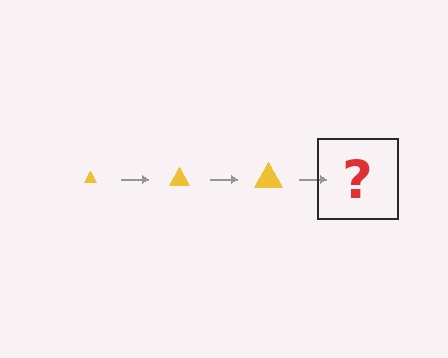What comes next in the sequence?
The next element should be a yellow triangle, larger than the previous one.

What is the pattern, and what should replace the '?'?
The pattern is that the triangle gets progressively larger each step. The '?' should be a yellow triangle, larger than the previous one.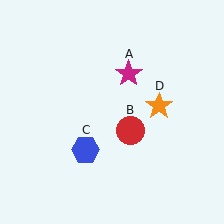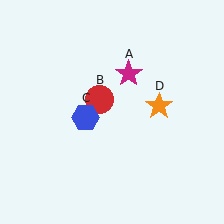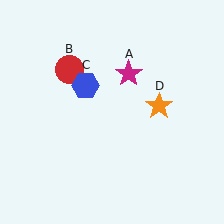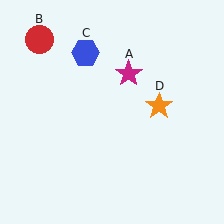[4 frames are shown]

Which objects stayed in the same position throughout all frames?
Magenta star (object A) and orange star (object D) remained stationary.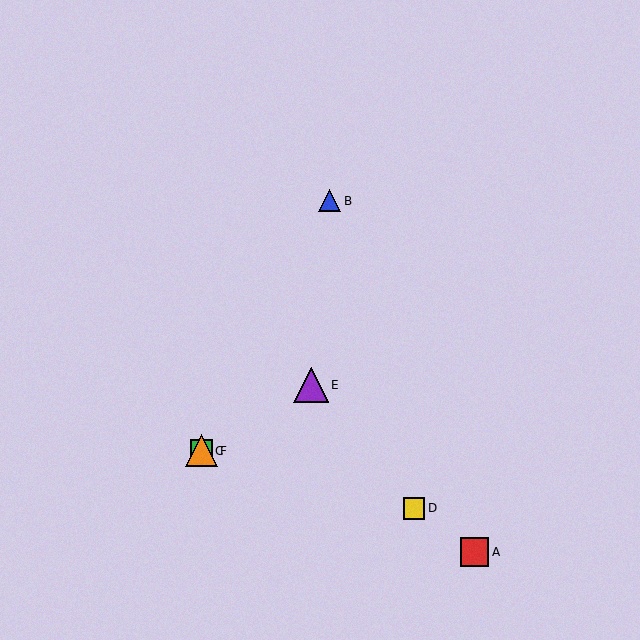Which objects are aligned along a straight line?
Objects C, E, F are aligned along a straight line.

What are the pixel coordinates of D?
Object D is at (414, 509).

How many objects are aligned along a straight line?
3 objects (C, E, F) are aligned along a straight line.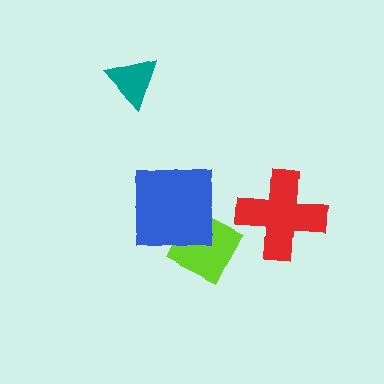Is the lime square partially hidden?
Yes, it is partially covered by another shape.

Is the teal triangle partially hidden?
No, no other shape covers it.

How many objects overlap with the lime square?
1 object overlaps with the lime square.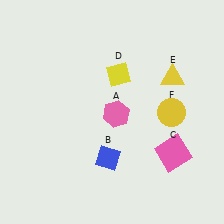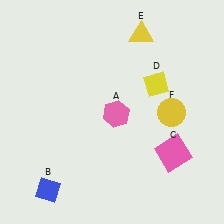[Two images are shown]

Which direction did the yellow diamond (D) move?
The yellow diamond (D) moved right.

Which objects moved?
The objects that moved are: the blue diamond (B), the yellow diamond (D), the yellow triangle (E).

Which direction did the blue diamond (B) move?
The blue diamond (B) moved left.